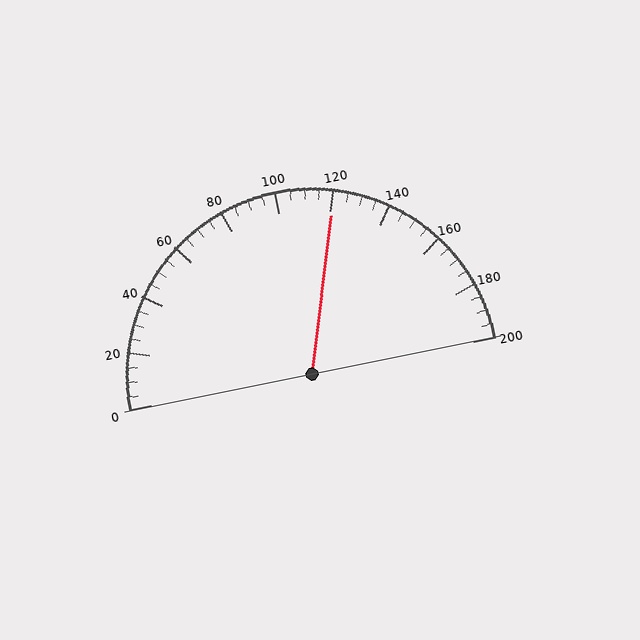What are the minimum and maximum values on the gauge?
The gauge ranges from 0 to 200.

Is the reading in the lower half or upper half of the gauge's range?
The reading is in the upper half of the range (0 to 200).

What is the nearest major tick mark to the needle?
The nearest major tick mark is 120.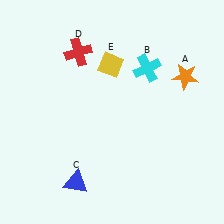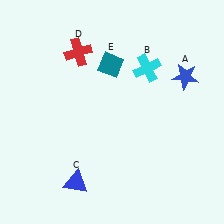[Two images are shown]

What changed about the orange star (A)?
In Image 1, A is orange. In Image 2, it changed to blue.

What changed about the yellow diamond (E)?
In Image 1, E is yellow. In Image 2, it changed to teal.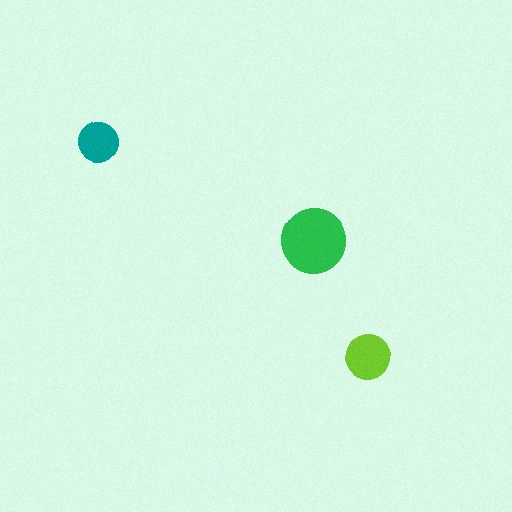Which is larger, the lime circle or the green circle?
The green one.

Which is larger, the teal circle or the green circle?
The green one.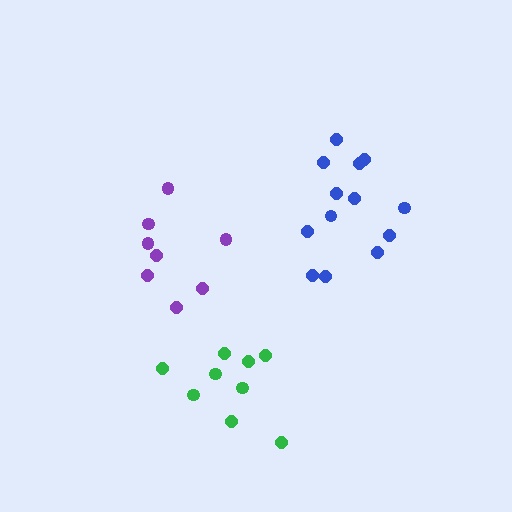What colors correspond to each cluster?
The clusters are colored: green, blue, purple.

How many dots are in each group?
Group 1: 9 dots, Group 2: 13 dots, Group 3: 8 dots (30 total).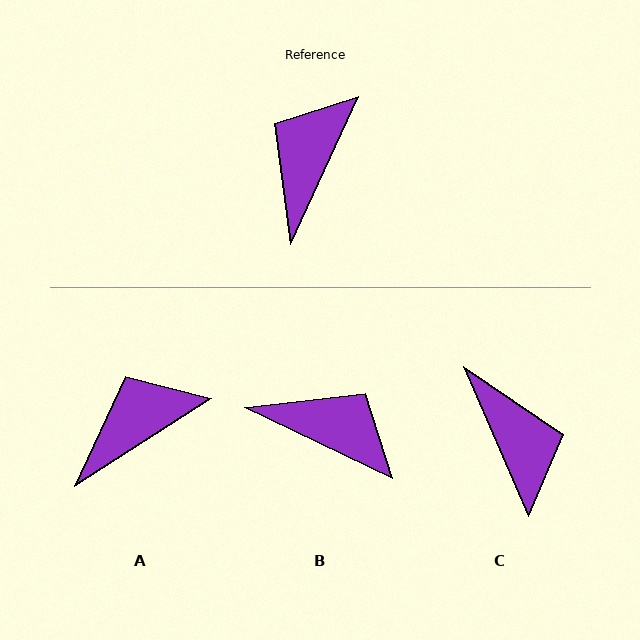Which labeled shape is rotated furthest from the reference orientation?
C, about 132 degrees away.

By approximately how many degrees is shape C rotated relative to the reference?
Approximately 132 degrees clockwise.